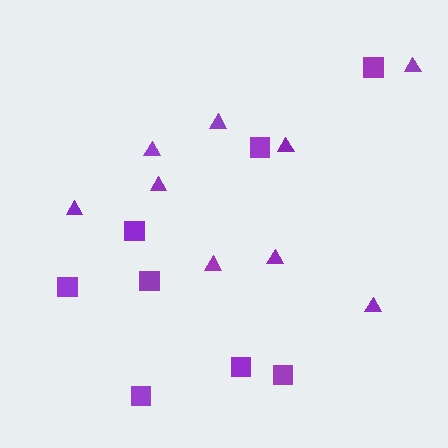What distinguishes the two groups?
There are 2 groups: one group of squares (8) and one group of triangles (9).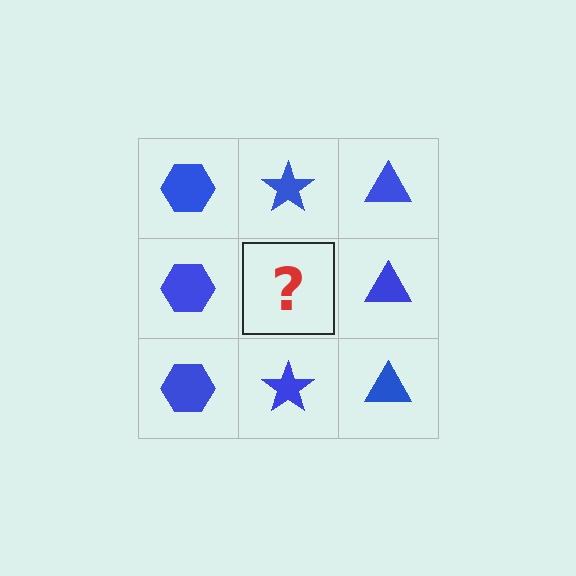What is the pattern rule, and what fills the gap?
The rule is that each column has a consistent shape. The gap should be filled with a blue star.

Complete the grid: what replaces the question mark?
The question mark should be replaced with a blue star.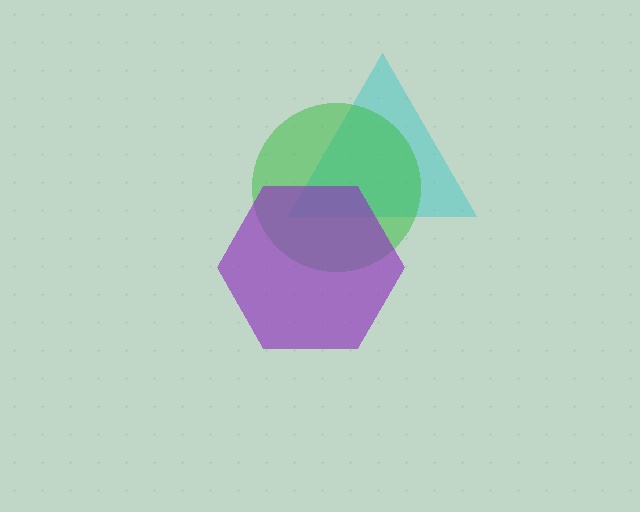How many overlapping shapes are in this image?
There are 3 overlapping shapes in the image.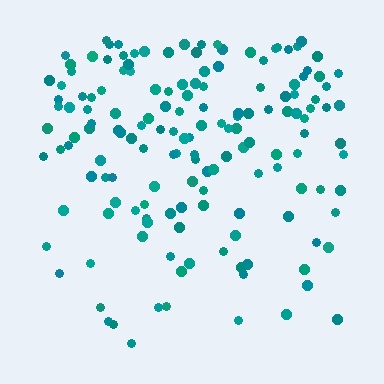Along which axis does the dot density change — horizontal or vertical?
Vertical.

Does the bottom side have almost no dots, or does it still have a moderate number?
Still a moderate number, just noticeably fewer than the top.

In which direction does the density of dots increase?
From bottom to top, with the top side densest.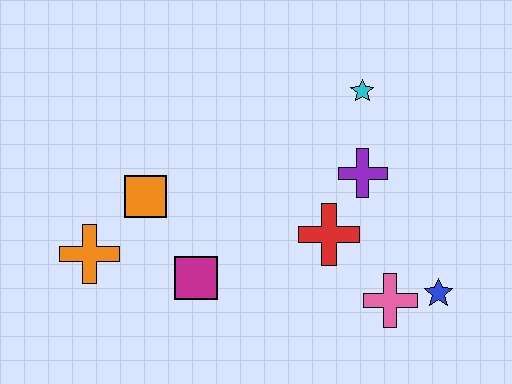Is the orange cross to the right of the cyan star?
No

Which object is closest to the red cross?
The purple cross is closest to the red cross.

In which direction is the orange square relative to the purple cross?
The orange square is to the left of the purple cross.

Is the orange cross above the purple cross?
No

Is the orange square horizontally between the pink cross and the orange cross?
Yes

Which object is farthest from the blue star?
The orange cross is farthest from the blue star.